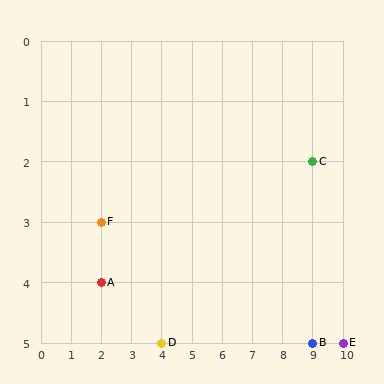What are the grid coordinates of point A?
Point A is at grid coordinates (2, 4).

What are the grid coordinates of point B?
Point B is at grid coordinates (9, 5).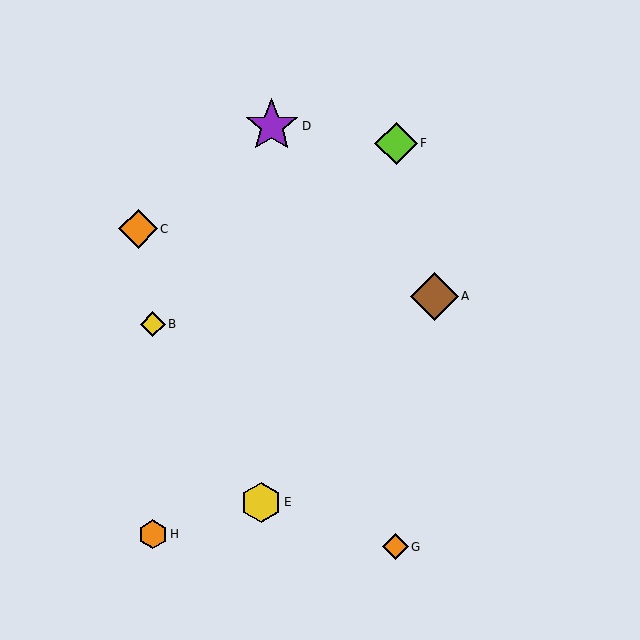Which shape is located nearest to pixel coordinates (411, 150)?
The lime diamond (labeled F) at (396, 143) is nearest to that location.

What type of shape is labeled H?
Shape H is an orange hexagon.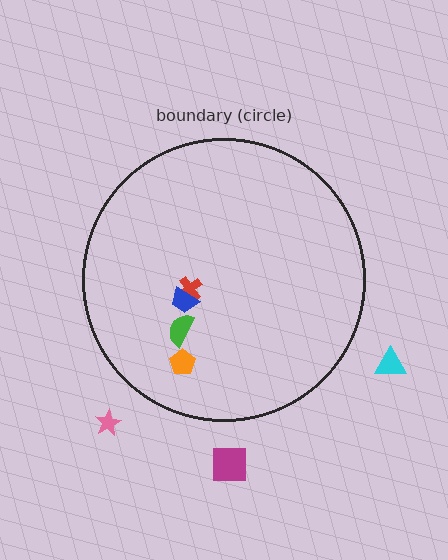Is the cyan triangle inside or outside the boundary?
Outside.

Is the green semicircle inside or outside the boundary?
Inside.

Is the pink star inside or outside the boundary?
Outside.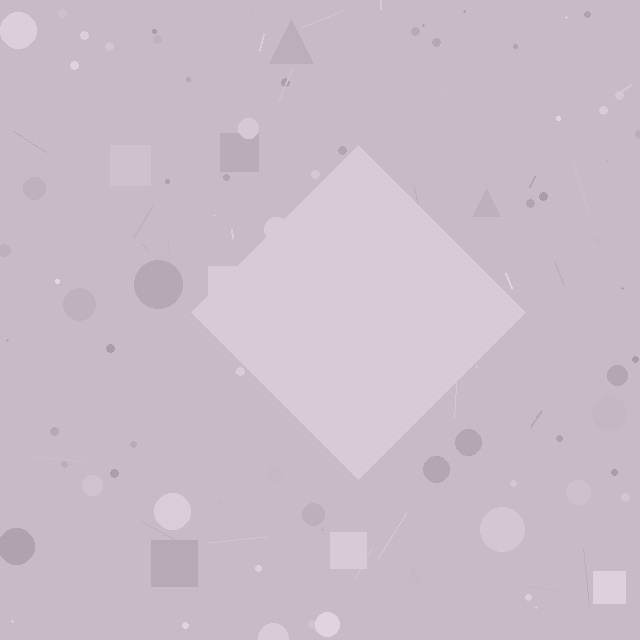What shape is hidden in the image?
A diamond is hidden in the image.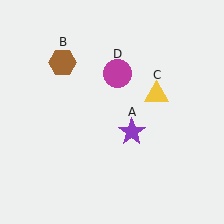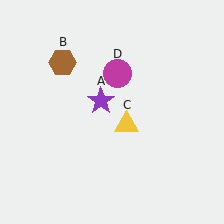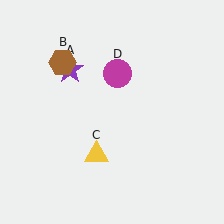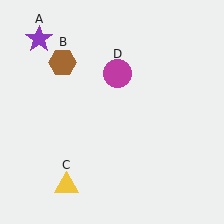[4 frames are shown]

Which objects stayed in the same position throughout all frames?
Brown hexagon (object B) and magenta circle (object D) remained stationary.